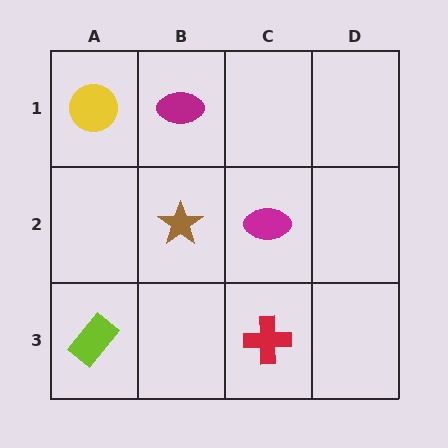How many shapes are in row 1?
2 shapes.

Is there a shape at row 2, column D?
No, that cell is empty.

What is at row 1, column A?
A yellow circle.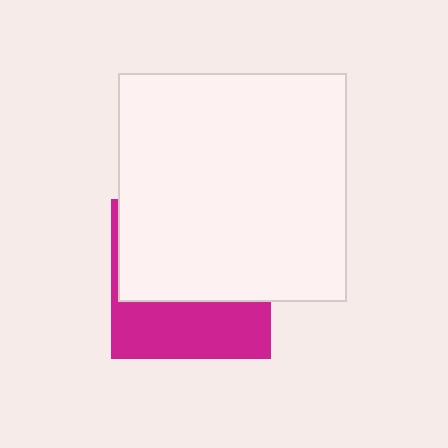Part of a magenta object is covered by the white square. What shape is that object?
It is a square.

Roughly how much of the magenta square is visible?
A small part of it is visible (roughly 39%).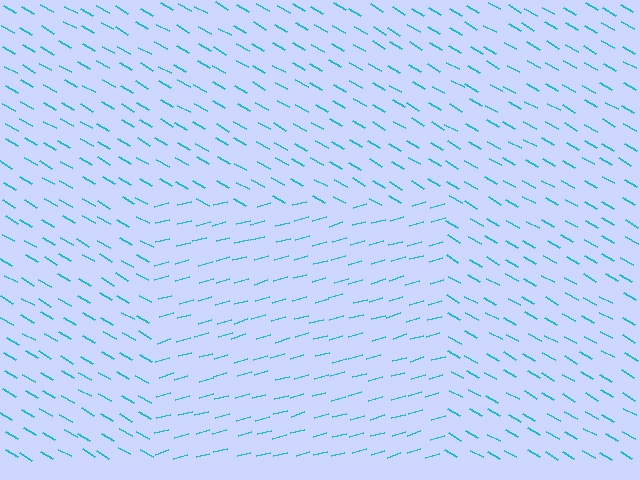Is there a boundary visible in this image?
Yes, there is a texture boundary formed by a change in line orientation.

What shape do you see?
I see a rectangle.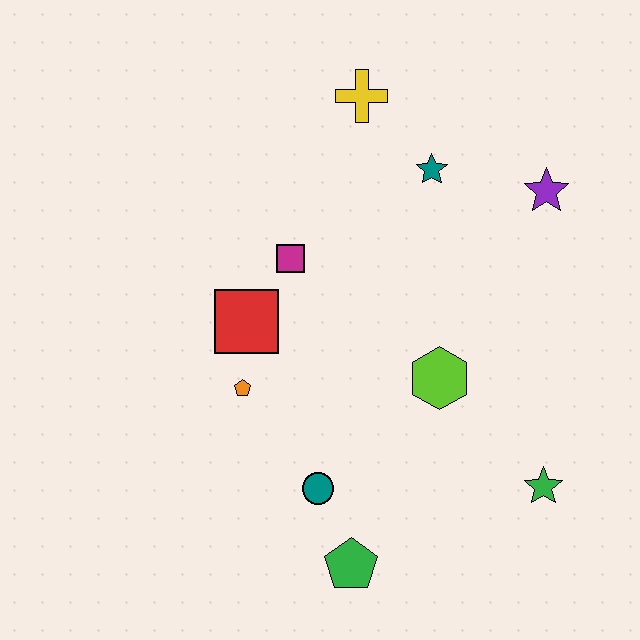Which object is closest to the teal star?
The yellow cross is closest to the teal star.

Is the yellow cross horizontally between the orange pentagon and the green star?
Yes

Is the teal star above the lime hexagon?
Yes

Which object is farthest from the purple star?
The green pentagon is farthest from the purple star.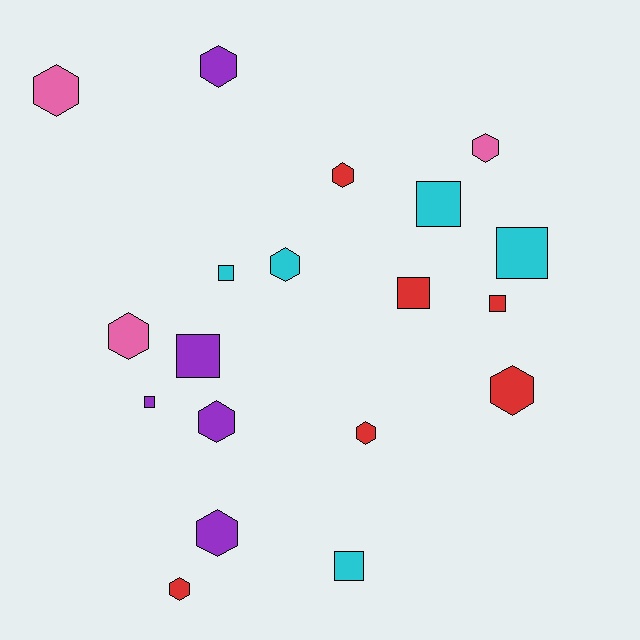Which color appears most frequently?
Red, with 6 objects.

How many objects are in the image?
There are 19 objects.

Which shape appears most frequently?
Hexagon, with 11 objects.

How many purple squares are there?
There are 2 purple squares.